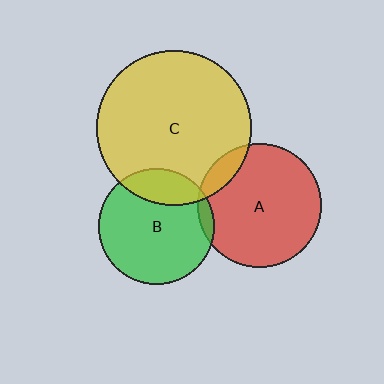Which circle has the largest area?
Circle C (yellow).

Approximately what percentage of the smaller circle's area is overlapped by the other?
Approximately 10%.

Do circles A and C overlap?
Yes.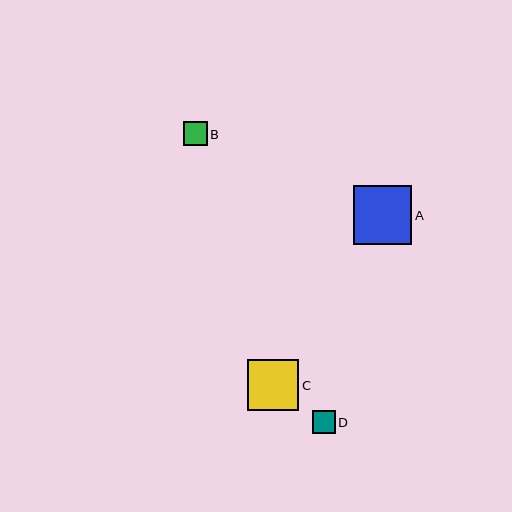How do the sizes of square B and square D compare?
Square B and square D are approximately the same size.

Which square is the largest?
Square A is the largest with a size of approximately 59 pixels.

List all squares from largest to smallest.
From largest to smallest: A, C, B, D.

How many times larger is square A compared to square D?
Square A is approximately 2.5 times the size of square D.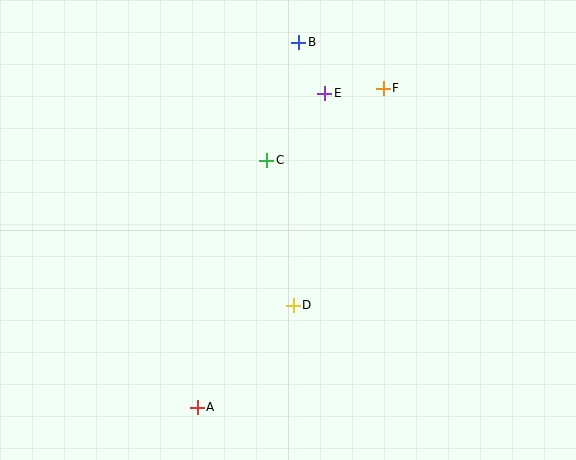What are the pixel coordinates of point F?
Point F is at (383, 88).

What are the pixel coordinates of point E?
Point E is at (325, 93).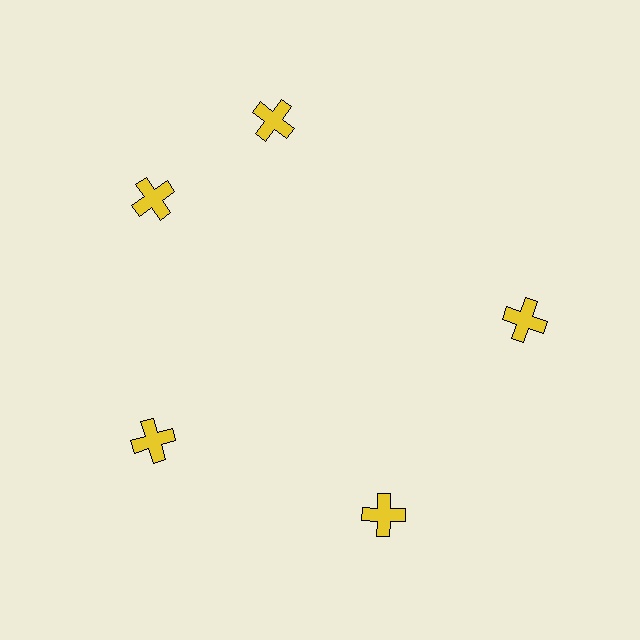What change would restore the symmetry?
The symmetry would be restored by rotating it back into even spacing with its neighbors so that all 5 crosses sit at equal angles and equal distance from the center.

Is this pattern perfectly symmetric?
No. The 5 yellow crosses are arranged in a ring, but one element near the 1 o'clock position is rotated out of alignment along the ring, breaking the 5-fold rotational symmetry.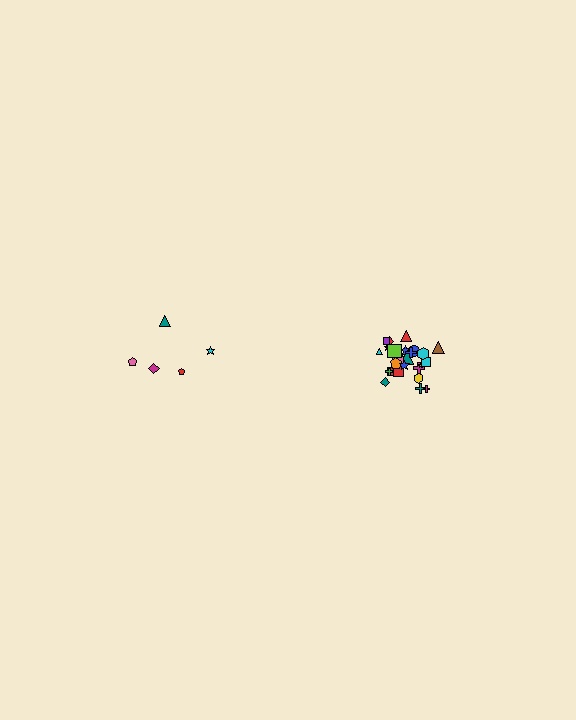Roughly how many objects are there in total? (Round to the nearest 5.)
Roughly 30 objects in total.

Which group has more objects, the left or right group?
The right group.